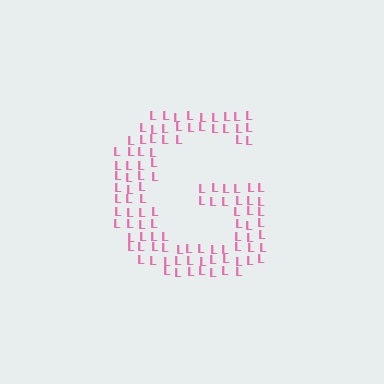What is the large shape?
The large shape is the letter G.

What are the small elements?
The small elements are letter L's.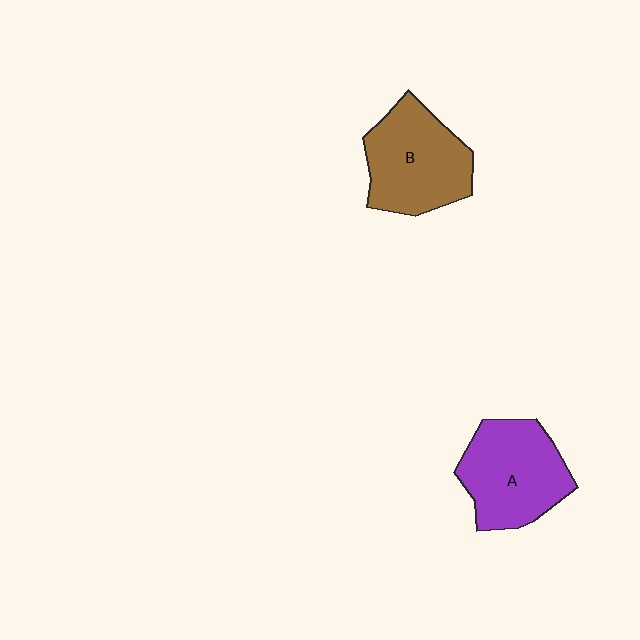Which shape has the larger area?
Shape B (brown).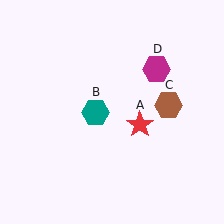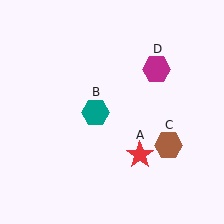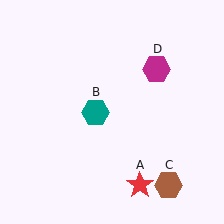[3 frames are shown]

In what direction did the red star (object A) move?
The red star (object A) moved down.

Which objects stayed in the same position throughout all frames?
Teal hexagon (object B) and magenta hexagon (object D) remained stationary.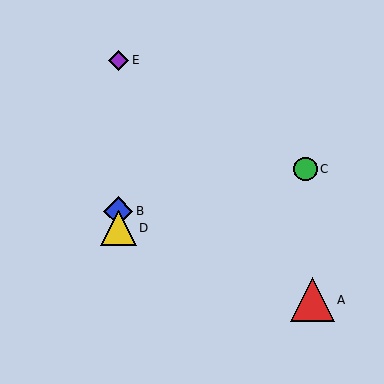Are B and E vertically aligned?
Yes, both are at x≈118.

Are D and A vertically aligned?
No, D is at x≈118 and A is at x≈312.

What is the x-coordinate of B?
Object B is at x≈118.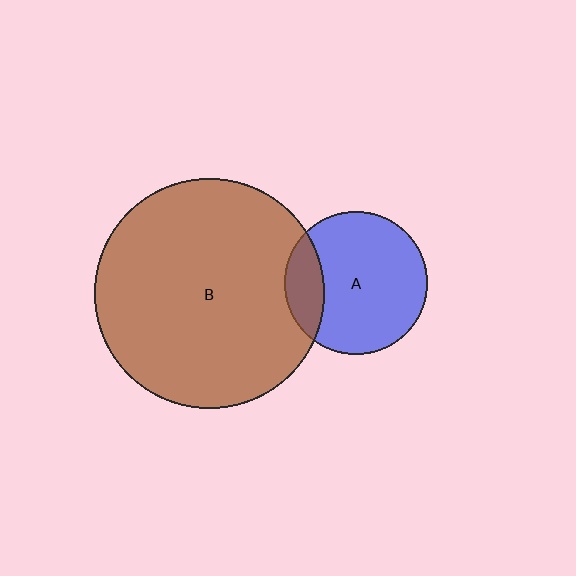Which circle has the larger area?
Circle B (brown).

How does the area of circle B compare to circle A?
Approximately 2.6 times.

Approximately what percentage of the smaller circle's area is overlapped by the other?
Approximately 20%.